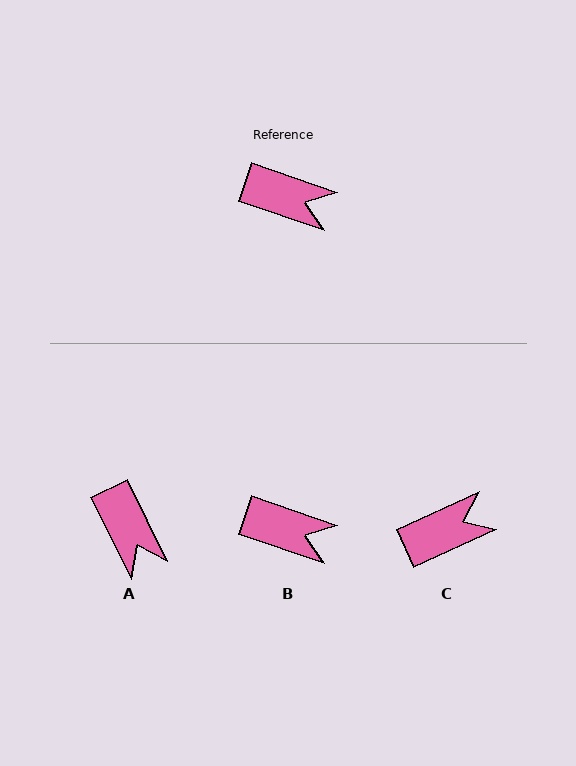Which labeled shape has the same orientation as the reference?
B.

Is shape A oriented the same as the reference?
No, it is off by about 45 degrees.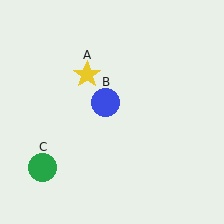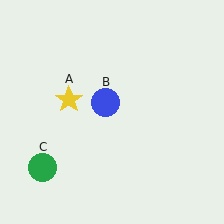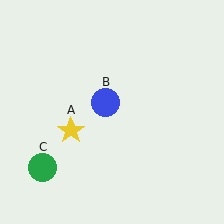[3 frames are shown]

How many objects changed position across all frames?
1 object changed position: yellow star (object A).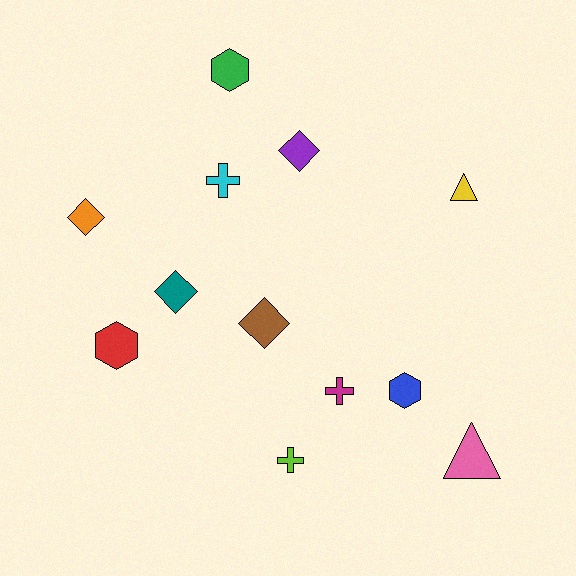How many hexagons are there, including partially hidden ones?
There are 3 hexagons.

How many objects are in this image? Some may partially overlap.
There are 12 objects.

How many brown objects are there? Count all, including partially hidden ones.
There is 1 brown object.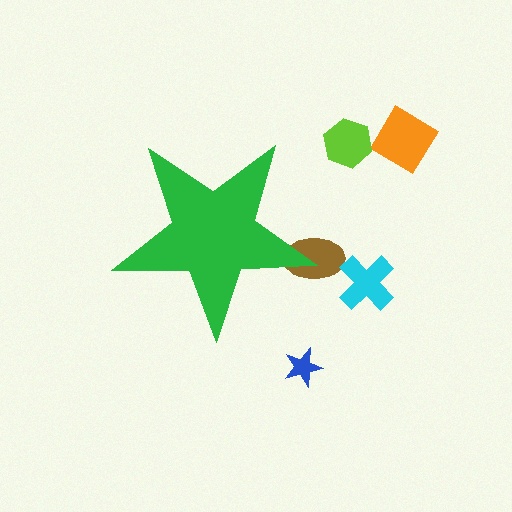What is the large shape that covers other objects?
A green star.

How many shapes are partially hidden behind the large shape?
1 shape is partially hidden.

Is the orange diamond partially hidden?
No, the orange diamond is fully visible.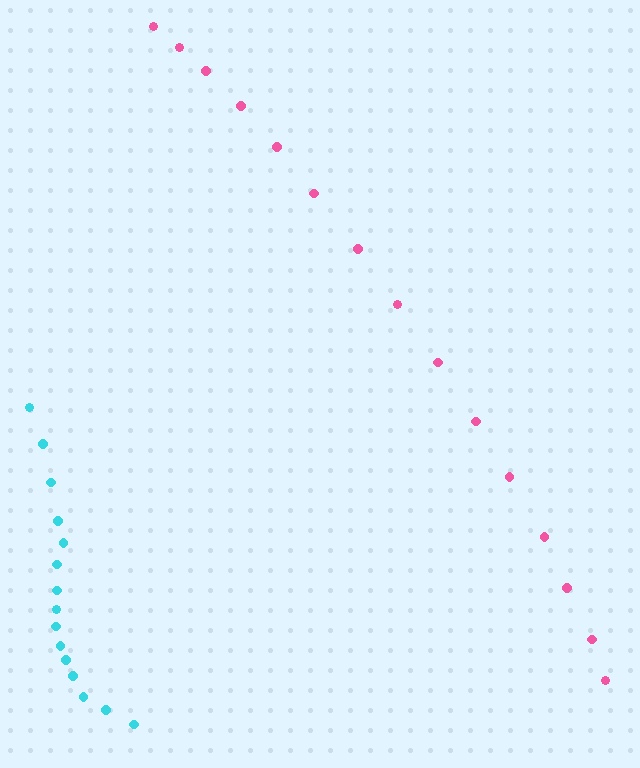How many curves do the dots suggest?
There are 2 distinct paths.